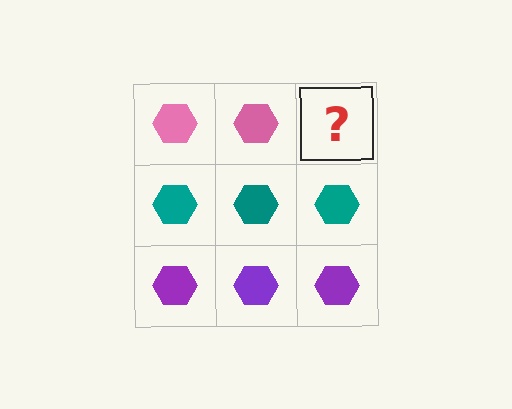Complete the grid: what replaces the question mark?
The question mark should be replaced with a pink hexagon.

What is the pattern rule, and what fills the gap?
The rule is that each row has a consistent color. The gap should be filled with a pink hexagon.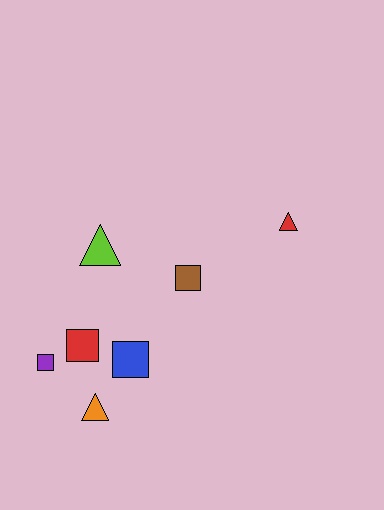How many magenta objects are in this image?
There are no magenta objects.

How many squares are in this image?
There are 4 squares.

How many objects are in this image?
There are 7 objects.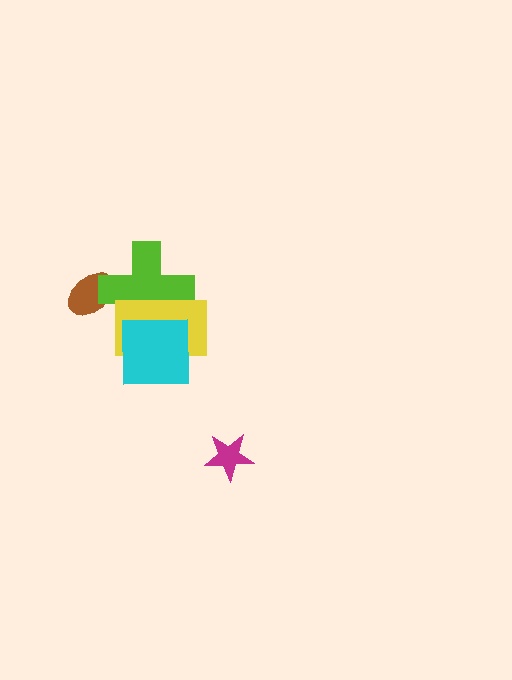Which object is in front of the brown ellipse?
The lime cross is in front of the brown ellipse.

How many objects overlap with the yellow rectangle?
2 objects overlap with the yellow rectangle.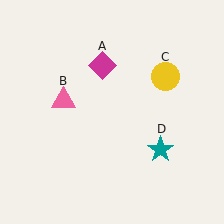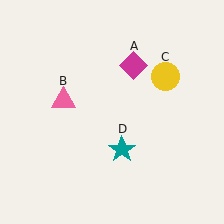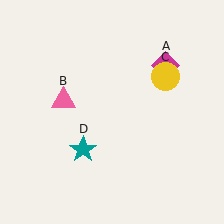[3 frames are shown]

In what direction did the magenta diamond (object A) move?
The magenta diamond (object A) moved right.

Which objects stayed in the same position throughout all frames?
Pink triangle (object B) and yellow circle (object C) remained stationary.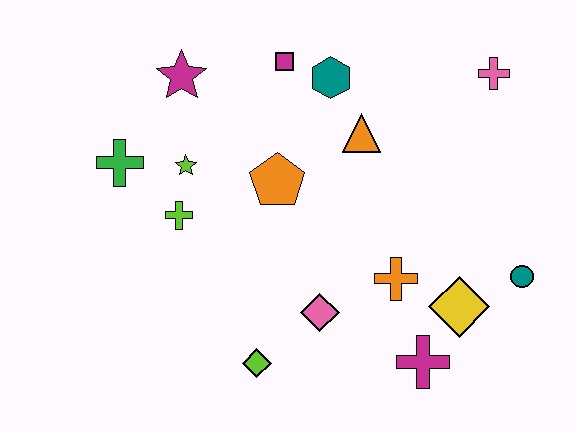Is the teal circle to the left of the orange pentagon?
No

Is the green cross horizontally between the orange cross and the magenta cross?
No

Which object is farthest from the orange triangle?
The lime diamond is farthest from the orange triangle.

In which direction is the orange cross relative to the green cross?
The orange cross is to the right of the green cross.